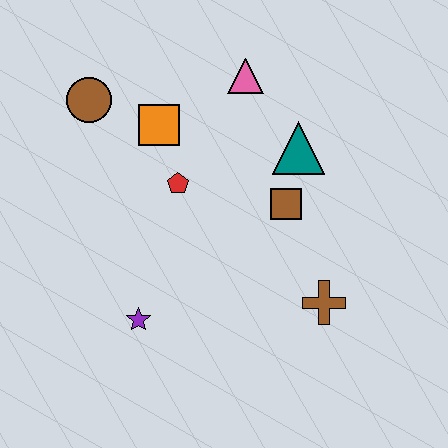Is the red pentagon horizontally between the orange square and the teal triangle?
Yes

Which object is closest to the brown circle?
The orange square is closest to the brown circle.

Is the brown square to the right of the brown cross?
No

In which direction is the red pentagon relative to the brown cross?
The red pentagon is to the left of the brown cross.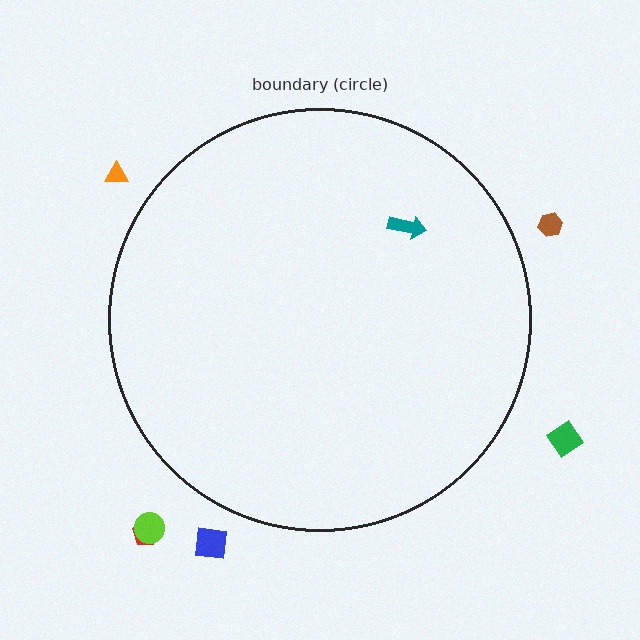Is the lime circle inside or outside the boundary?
Outside.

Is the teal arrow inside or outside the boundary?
Inside.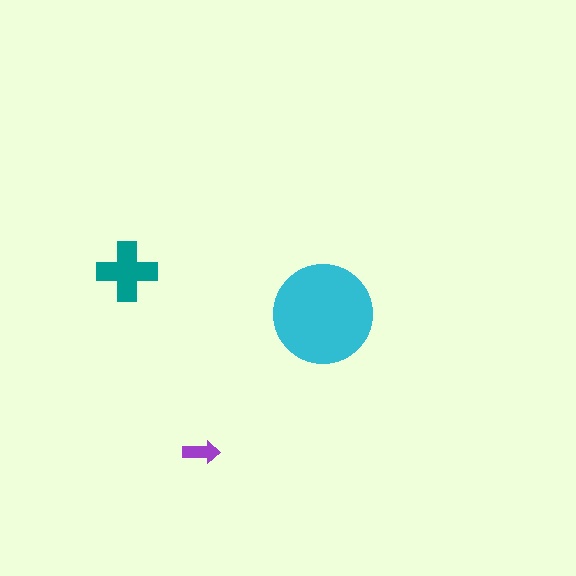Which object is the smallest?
The purple arrow.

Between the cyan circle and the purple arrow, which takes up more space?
The cyan circle.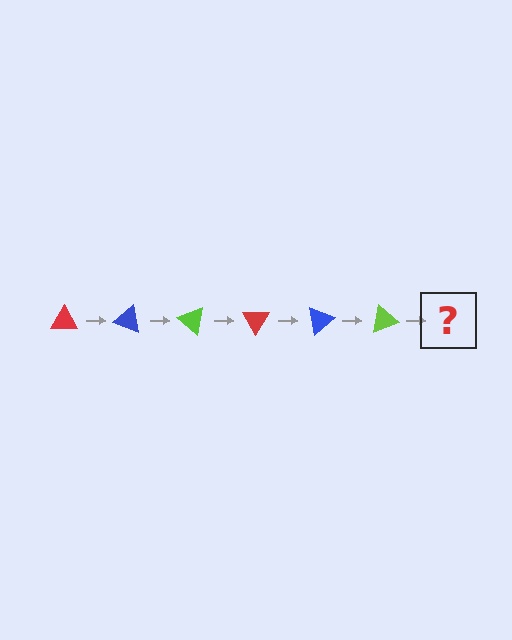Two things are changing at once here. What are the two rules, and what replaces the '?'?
The two rules are that it rotates 20 degrees each step and the color cycles through red, blue, and lime. The '?' should be a red triangle, rotated 120 degrees from the start.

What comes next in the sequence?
The next element should be a red triangle, rotated 120 degrees from the start.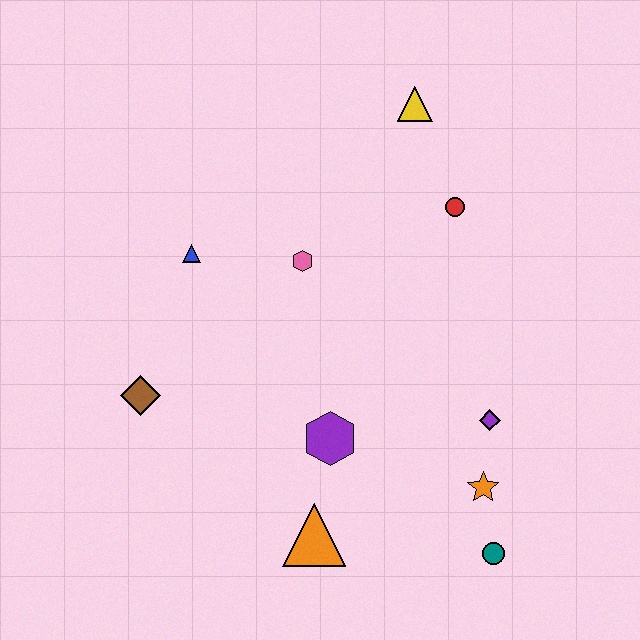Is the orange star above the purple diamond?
No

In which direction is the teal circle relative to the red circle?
The teal circle is below the red circle.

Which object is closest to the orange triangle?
The purple hexagon is closest to the orange triangle.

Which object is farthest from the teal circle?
The yellow triangle is farthest from the teal circle.